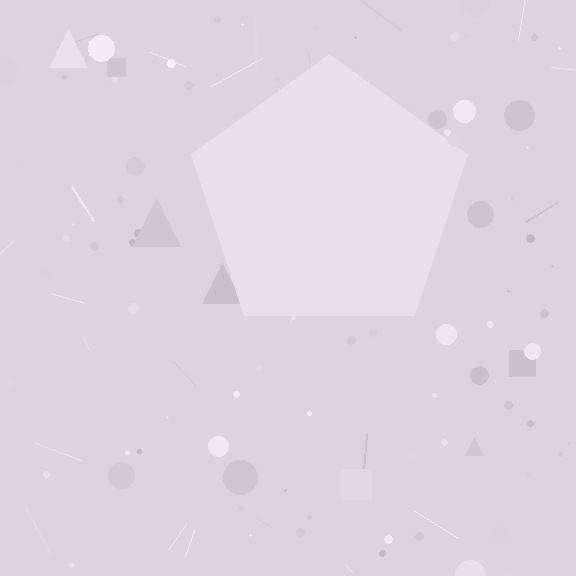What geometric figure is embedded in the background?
A pentagon is embedded in the background.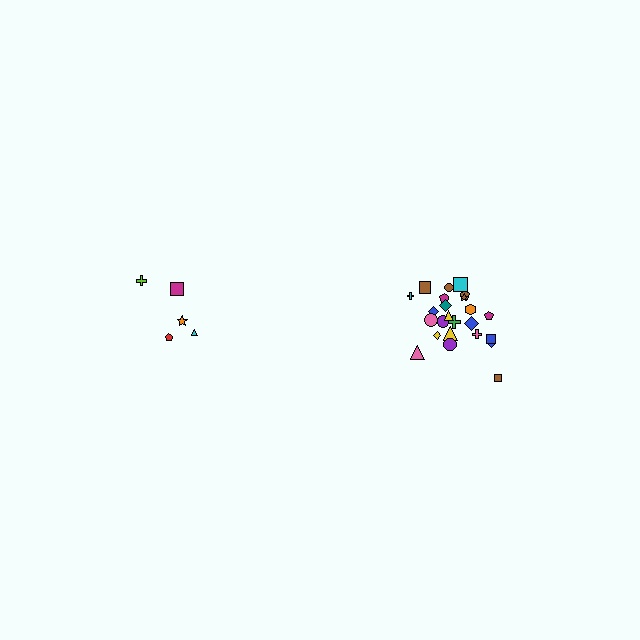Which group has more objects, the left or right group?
The right group.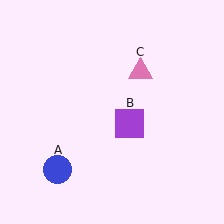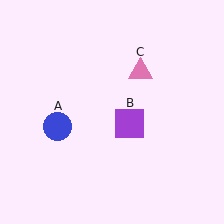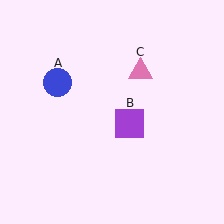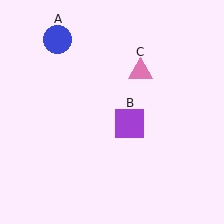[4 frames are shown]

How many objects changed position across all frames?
1 object changed position: blue circle (object A).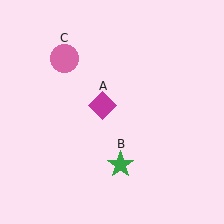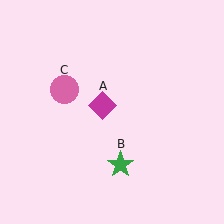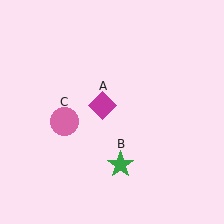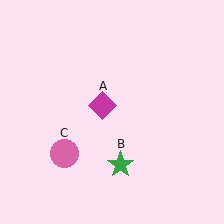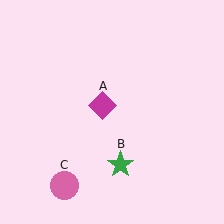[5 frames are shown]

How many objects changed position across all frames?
1 object changed position: pink circle (object C).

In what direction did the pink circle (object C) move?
The pink circle (object C) moved down.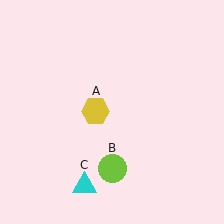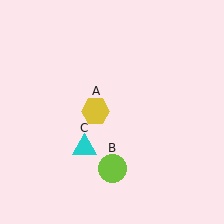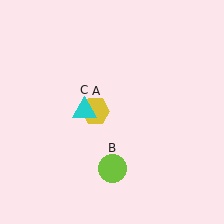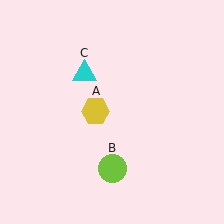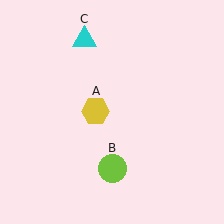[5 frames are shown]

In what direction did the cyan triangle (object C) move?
The cyan triangle (object C) moved up.